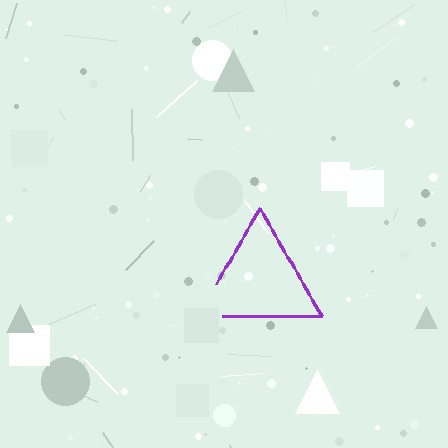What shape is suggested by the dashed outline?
The dashed outline suggests a triangle.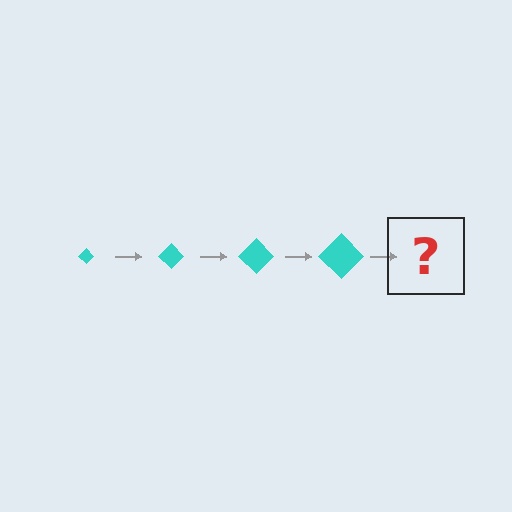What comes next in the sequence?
The next element should be a cyan diamond, larger than the previous one.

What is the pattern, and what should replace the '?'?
The pattern is that the diamond gets progressively larger each step. The '?' should be a cyan diamond, larger than the previous one.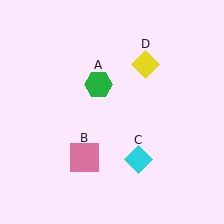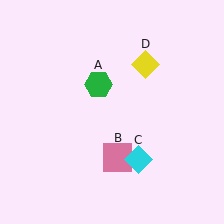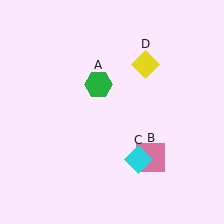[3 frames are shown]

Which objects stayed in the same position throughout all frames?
Green hexagon (object A) and cyan diamond (object C) and yellow diamond (object D) remained stationary.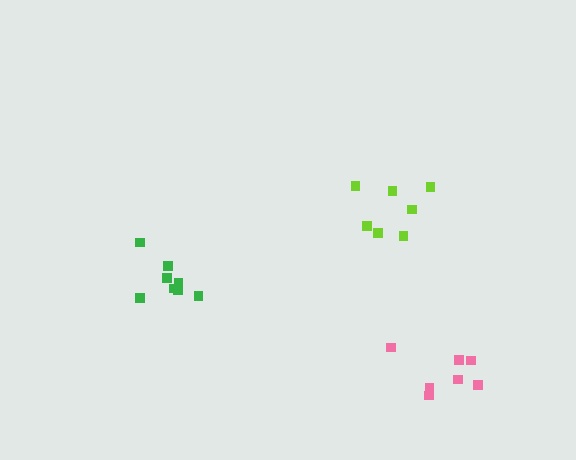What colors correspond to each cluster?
The clusters are colored: lime, pink, green.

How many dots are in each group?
Group 1: 7 dots, Group 2: 7 dots, Group 3: 8 dots (22 total).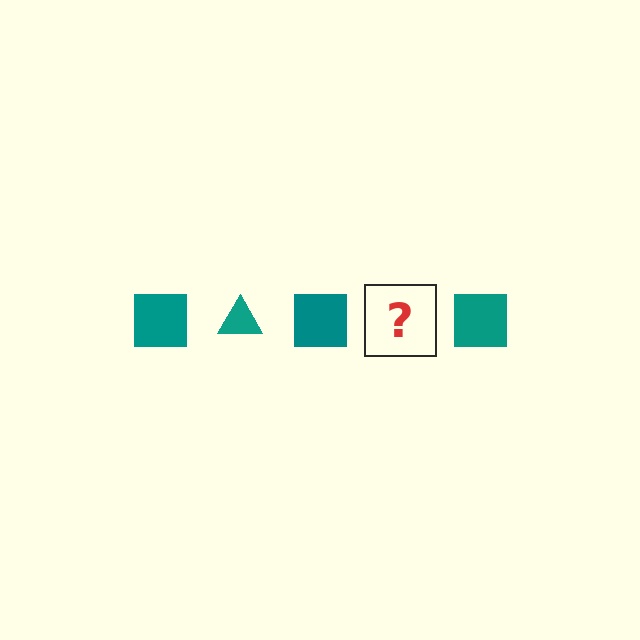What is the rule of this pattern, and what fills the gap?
The rule is that the pattern cycles through square, triangle shapes in teal. The gap should be filled with a teal triangle.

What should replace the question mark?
The question mark should be replaced with a teal triangle.